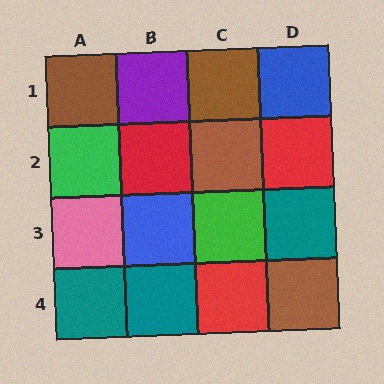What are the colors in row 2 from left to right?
Green, red, brown, red.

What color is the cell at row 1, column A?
Brown.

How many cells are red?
3 cells are red.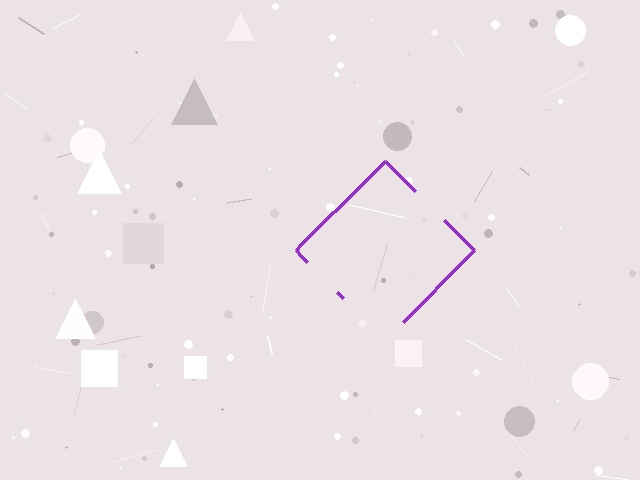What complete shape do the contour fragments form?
The contour fragments form a diamond.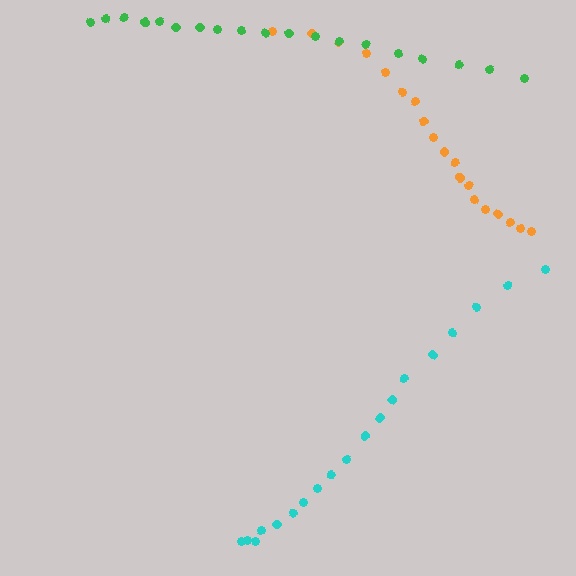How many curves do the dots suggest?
There are 3 distinct paths.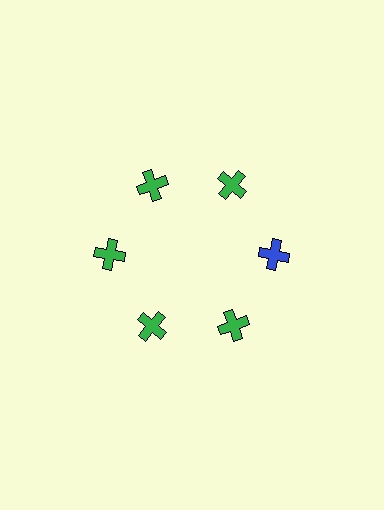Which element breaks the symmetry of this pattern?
The blue cross at roughly the 3 o'clock position breaks the symmetry. All other shapes are green crosses.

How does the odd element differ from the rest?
It has a different color: blue instead of green.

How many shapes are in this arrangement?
There are 6 shapes arranged in a ring pattern.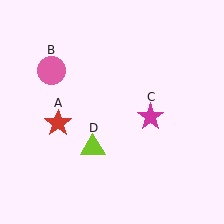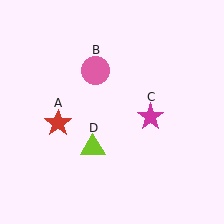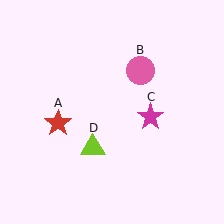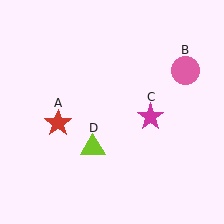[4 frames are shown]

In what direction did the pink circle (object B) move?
The pink circle (object B) moved right.